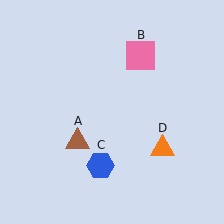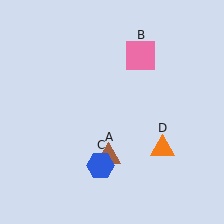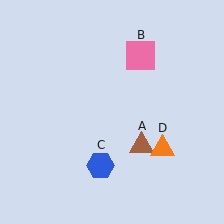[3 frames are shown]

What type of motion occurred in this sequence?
The brown triangle (object A) rotated counterclockwise around the center of the scene.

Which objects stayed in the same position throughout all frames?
Pink square (object B) and blue hexagon (object C) and orange triangle (object D) remained stationary.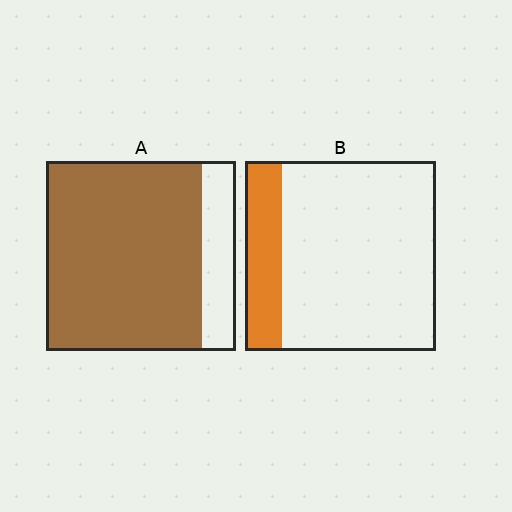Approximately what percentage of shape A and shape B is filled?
A is approximately 80% and B is approximately 20%.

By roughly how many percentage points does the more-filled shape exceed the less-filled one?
By roughly 65 percentage points (A over B).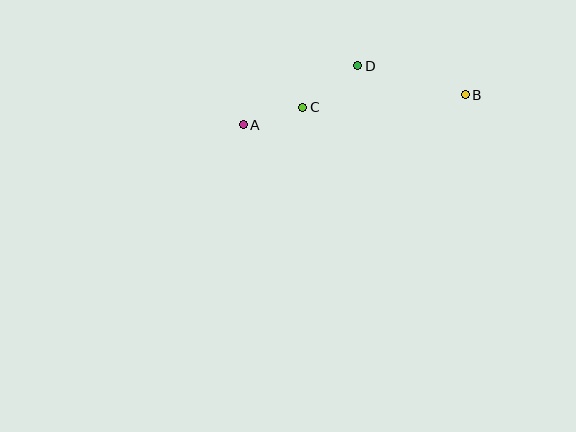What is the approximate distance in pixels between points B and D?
The distance between B and D is approximately 111 pixels.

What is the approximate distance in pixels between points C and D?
The distance between C and D is approximately 69 pixels.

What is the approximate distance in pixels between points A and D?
The distance between A and D is approximately 129 pixels.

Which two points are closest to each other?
Points A and C are closest to each other.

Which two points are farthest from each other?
Points A and B are farthest from each other.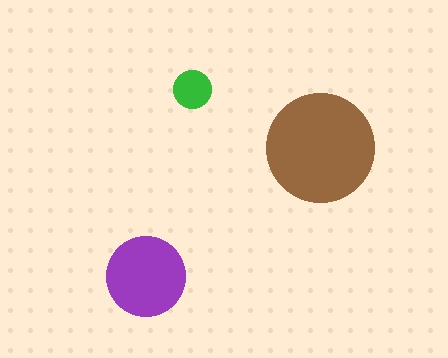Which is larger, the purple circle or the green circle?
The purple one.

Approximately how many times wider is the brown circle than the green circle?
About 3 times wider.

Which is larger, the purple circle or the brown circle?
The brown one.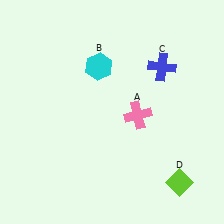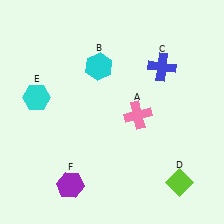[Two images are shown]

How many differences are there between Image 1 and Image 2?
There are 2 differences between the two images.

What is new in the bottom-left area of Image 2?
A purple hexagon (F) was added in the bottom-left area of Image 2.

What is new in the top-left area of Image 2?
A cyan hexagon (E) was added in the top-left area of Image 2.